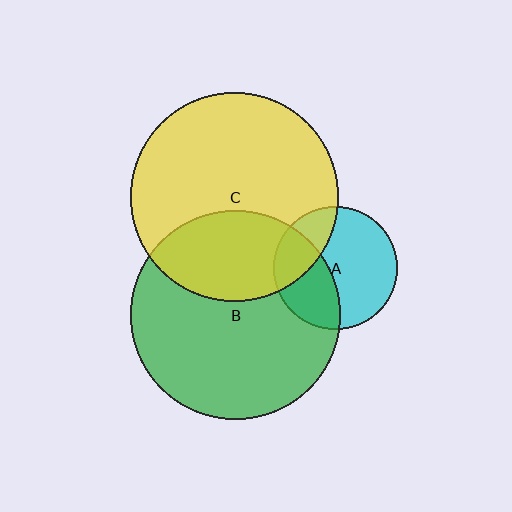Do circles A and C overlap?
Yes.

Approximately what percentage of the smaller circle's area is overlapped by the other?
Approximately 25%.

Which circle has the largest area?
Circle B (green).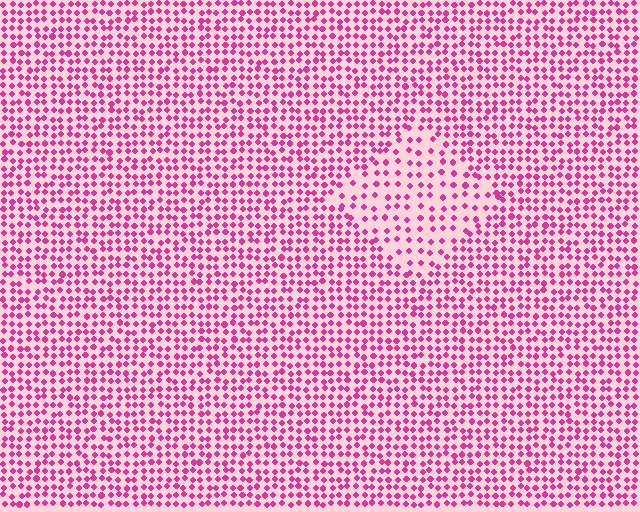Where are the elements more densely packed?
The elements are more densely packed outside the diamond boundary.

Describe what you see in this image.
The image contains small magenta elements arranged at two different densities. A diamond-shaped region is visible where the elements are less densely packed than the surrounding area.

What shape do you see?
I see a diamond.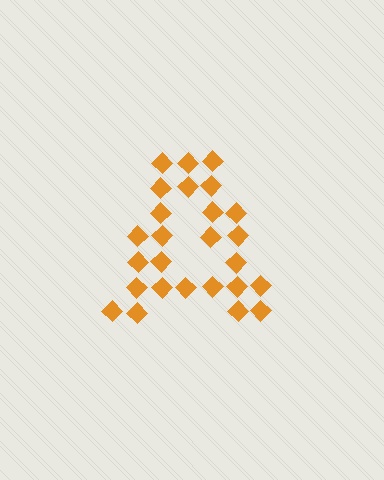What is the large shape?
The large shape is the letter A.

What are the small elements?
The small elements are diamonds.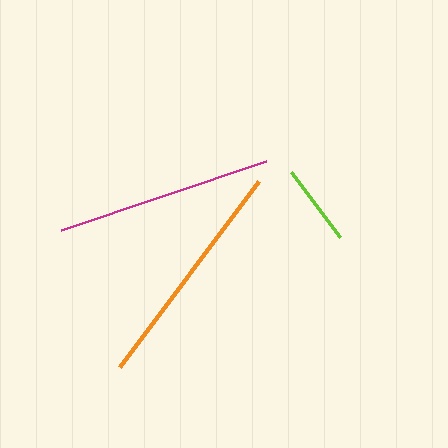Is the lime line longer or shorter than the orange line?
The orange line is longer than the lime line.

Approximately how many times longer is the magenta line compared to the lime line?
The magenta line is approximately 2.7 times the length of the lime line.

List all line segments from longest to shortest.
From longest to shortest: orange, magenta, lime.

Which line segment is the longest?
The orange line is the longest at approximately 233 pixels.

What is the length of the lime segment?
The lime segment is approximately 81 pixels long.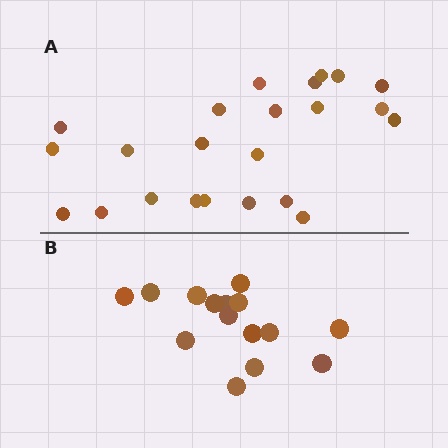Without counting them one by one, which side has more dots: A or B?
Region A (the top region) has more dots.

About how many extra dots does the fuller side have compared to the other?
Region A has roughly 8 or so more dots than region B.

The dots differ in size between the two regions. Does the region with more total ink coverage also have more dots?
No. Region B has more total ink coverage because its dots are larger, but region A actually contains more individual dots. Total area can be misleading — the number of items is what matters here.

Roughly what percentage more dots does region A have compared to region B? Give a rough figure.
About 55% more.